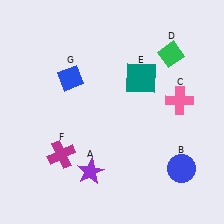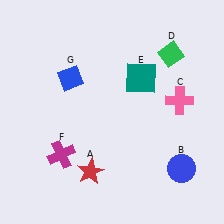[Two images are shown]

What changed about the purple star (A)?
In Image 1, A is purple. In Image 2, it changed to red.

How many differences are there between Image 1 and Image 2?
There is 1 difference between the two images.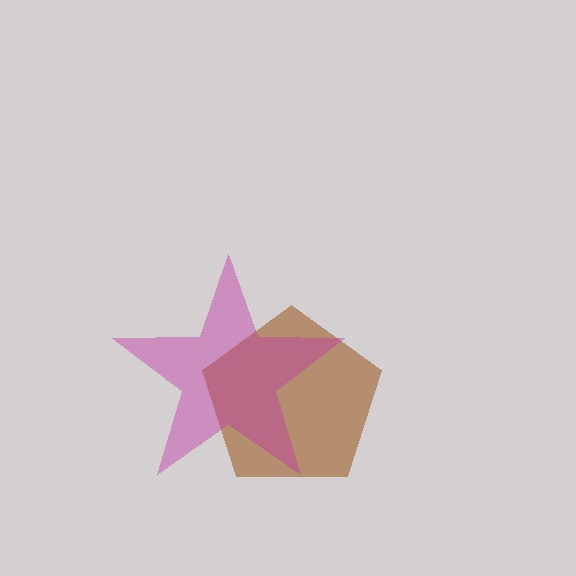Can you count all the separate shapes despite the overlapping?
Yes, there are 2 separate shapes.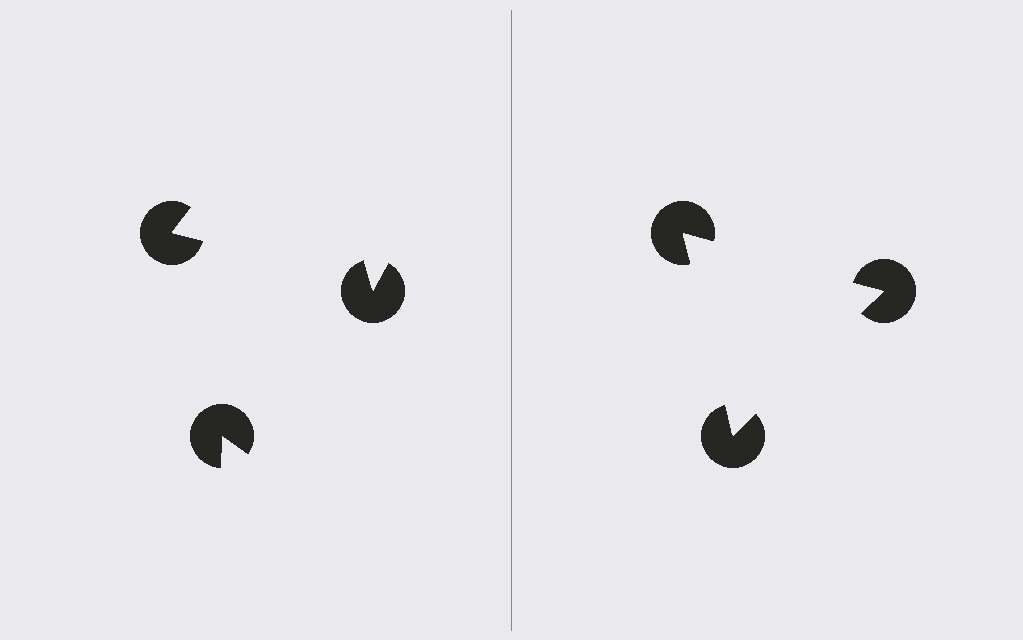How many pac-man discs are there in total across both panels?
6 — 3 on each side.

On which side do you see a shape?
An illusory triangle appears on the right side. On the left side the wedge cuts are rotated, so no coherent shape forms.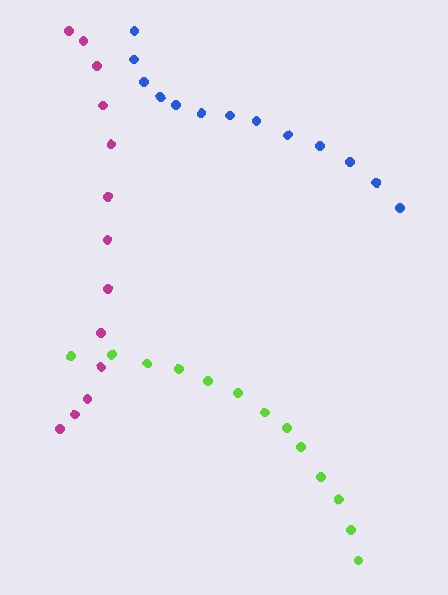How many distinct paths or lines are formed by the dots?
There are 3 distinct paths.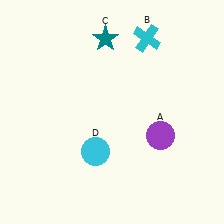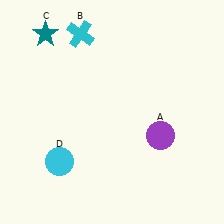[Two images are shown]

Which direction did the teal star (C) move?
The teal star (C) moved left.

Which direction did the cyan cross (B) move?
The cyan cross (B) moved left.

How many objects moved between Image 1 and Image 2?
3 objects moved between the two images.